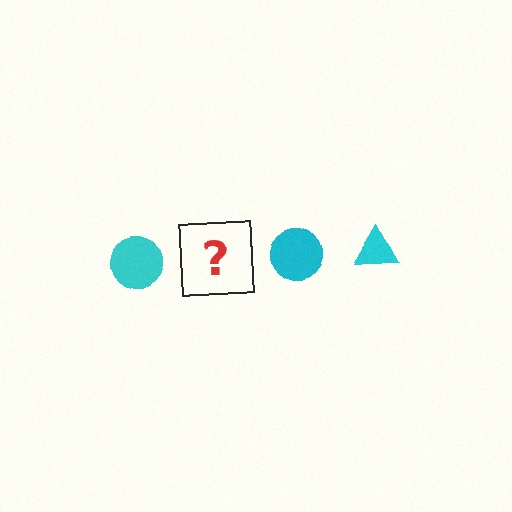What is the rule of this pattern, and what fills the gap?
The rule is that the pattern cycles through circle, triangle shapes in cyan. The gap should be filled with a cyan triangle.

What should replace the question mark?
The question mark should be replaced with a cyan triangle.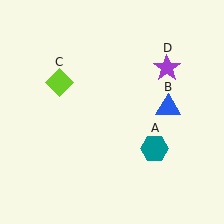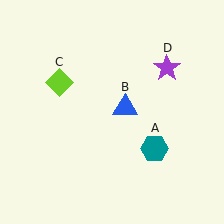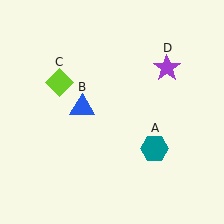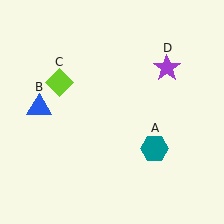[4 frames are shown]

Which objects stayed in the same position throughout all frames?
Teal hexagon (object A) and lime diamond (object C) and purple star (object D) remained stationary.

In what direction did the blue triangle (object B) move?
The blue triangle (object B) moved left.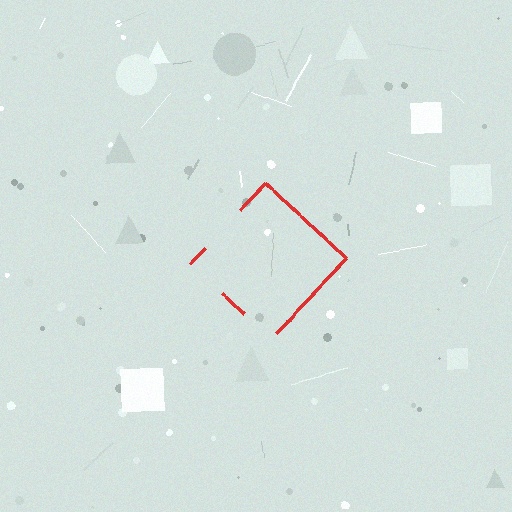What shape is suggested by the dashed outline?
The dashed outline suggests a diamond.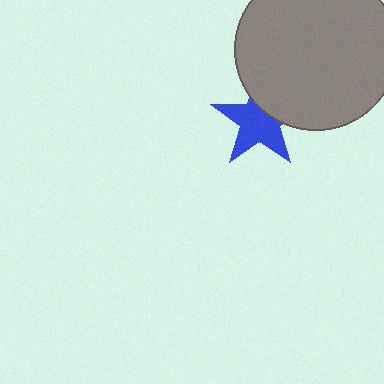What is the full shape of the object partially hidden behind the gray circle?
The partially hidden object is a blue star.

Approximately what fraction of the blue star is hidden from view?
Roughly 32% of the blue star is hidden behind the gray circle.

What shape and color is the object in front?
The object in front is a gray circle.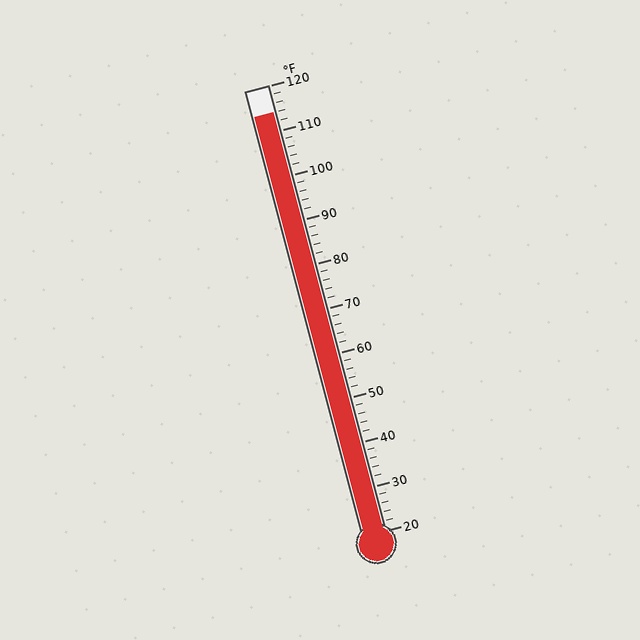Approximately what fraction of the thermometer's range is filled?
The thermometer is filled to approximately 95% of its range.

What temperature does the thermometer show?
The thermometer shows approximately 114°F.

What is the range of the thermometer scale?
The thermometer scale ranges from 20°F to 120°F.